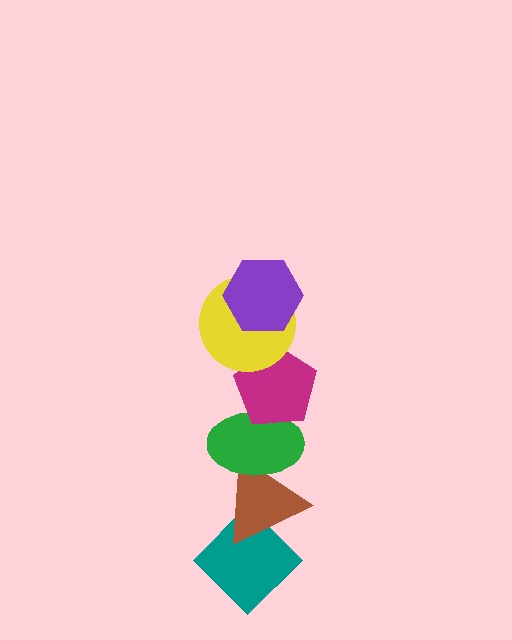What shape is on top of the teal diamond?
The brown triangle is on top of the teal diamond.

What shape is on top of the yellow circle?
The purple hexagon is on top of the yellow circle.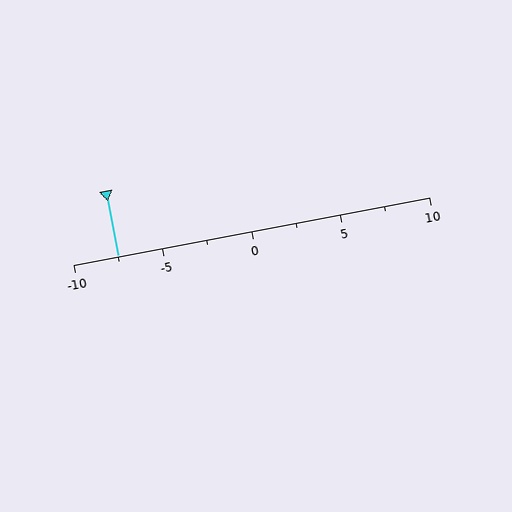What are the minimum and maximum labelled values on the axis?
The axis runs from -10 to 10.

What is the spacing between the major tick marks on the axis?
The major ticks are spaced 5 apart.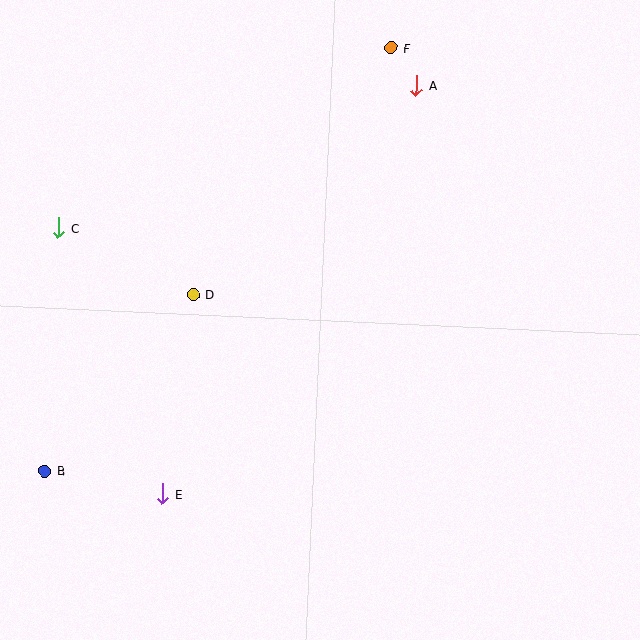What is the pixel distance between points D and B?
The distance between D and B is 231 pixels.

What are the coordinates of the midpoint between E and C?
The midpoint between E and C is at (111, 361).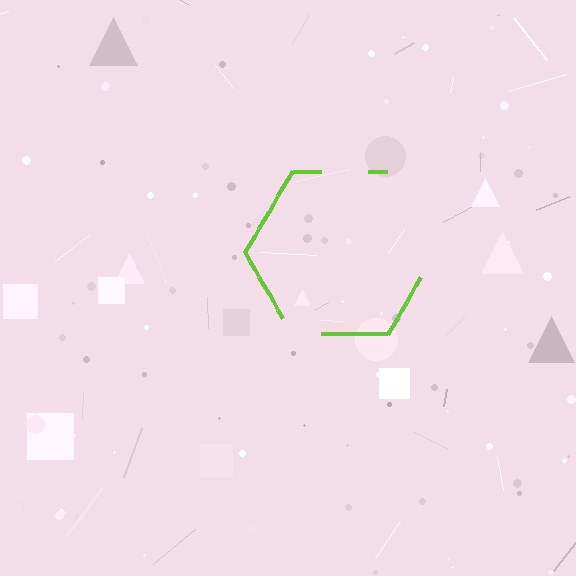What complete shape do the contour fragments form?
The contour fragments form a hexagon.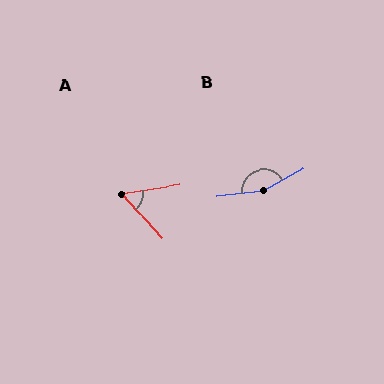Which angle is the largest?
B, at approximately 157 degrees.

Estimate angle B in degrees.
Approximately 157 degrees.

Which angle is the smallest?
A, at approximately 57 degrees.